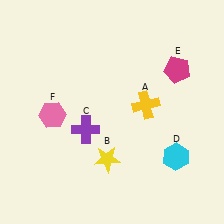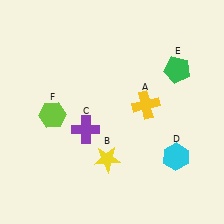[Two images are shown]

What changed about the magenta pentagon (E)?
In Image 1, E is magenta. In Image 2, it changed to green.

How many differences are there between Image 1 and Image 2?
There are 2 differences between the two images.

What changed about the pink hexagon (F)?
In Image 1, F is pink. In Image 2, it changed to lime.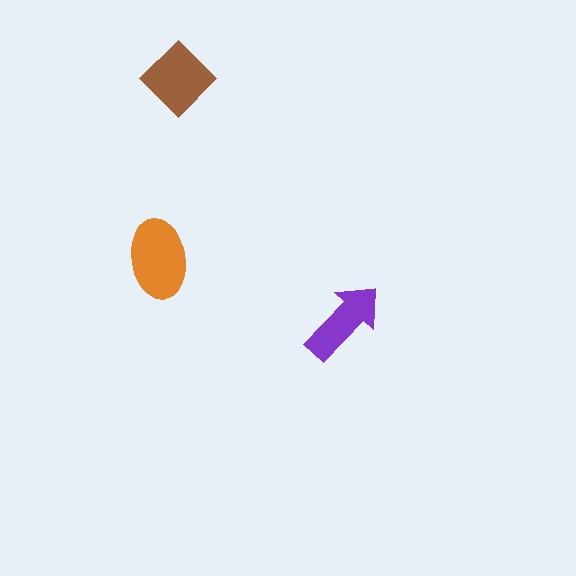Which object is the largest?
The orange ellipse.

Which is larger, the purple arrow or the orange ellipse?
The orange ellipse.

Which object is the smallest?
The purple arrow.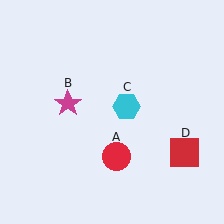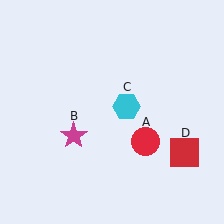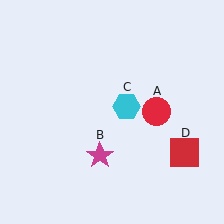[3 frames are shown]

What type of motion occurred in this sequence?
The red circle (object A), magenta star (object B) rotated counterclockwise around the center of the scene.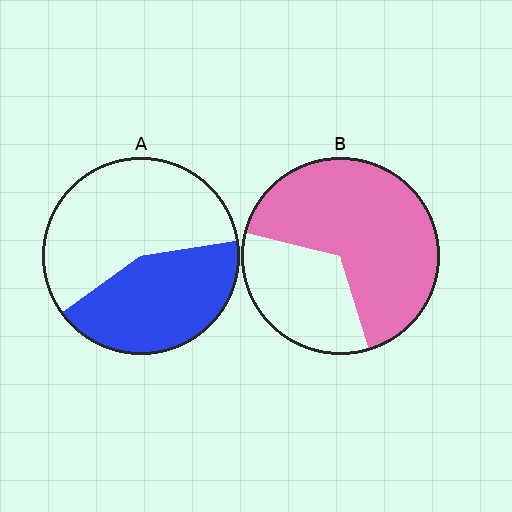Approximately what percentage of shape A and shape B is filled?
A is approximately 45% and B is approximately 65%.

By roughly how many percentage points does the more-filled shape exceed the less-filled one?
By roughly 25 percentage points (B over A).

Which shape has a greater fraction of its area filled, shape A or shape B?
Shape B.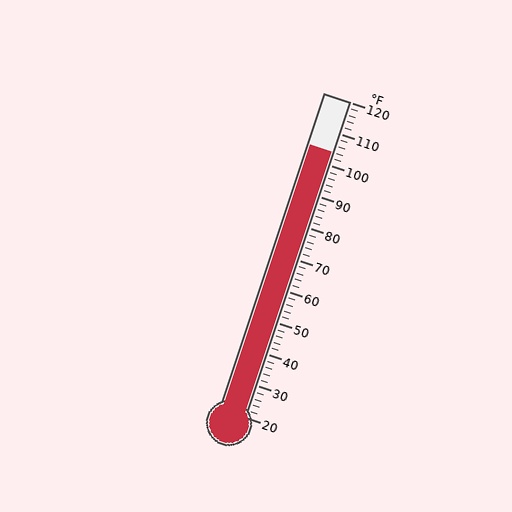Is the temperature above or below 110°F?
The temperature is below 110°F.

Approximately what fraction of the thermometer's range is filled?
The thermometer is filled to approximately 85% of its range.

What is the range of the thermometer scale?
The thermometer scale ranges from 20°F to 120°F.